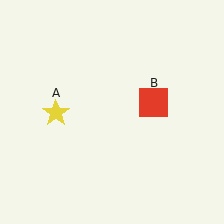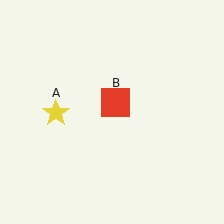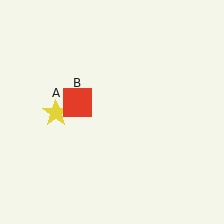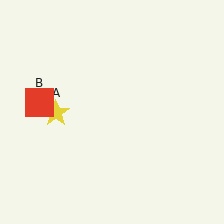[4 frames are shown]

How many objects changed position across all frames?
1 object changed position: red square (object B).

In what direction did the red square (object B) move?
The red square (object B) moved left.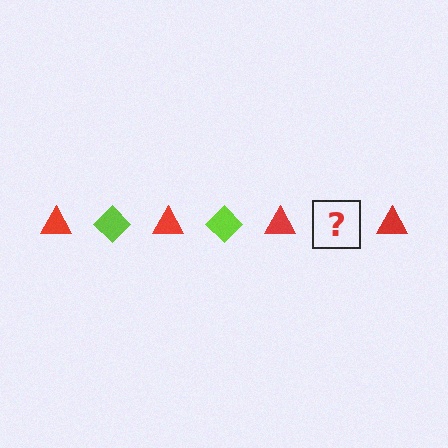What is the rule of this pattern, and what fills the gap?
The rule is that the pattern alternates between red triangle and lime diamond. The gap should be filled with a lime diamond.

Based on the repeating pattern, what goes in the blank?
The blank should be a lime diamond.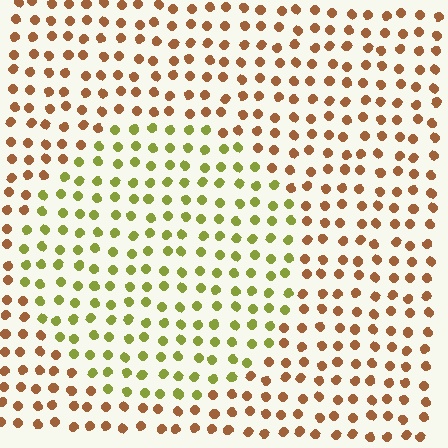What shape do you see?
I see a circle.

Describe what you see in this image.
The image is filled with small brown elements in a uniform arrangement. A circle-shaped region is visible where the elements are tinted to a slightly different hue, forming a subtle color boundary.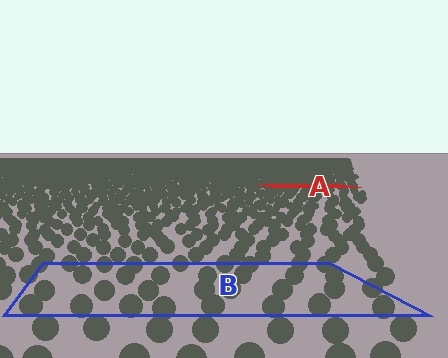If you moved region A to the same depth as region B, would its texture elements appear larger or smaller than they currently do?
They would appear larger. At a closer depth, the same texture elements are projected at a bigger on-screen size.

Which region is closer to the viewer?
Region B is closer. The texture elements there are larger and more spread out.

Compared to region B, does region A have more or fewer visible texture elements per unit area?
Region A has more texture elements per unit area — they are packed more densely because it is farther away.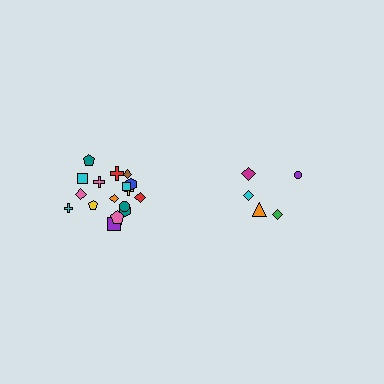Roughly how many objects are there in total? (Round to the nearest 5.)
Roughly 25 objects in total.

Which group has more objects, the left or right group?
The left group.